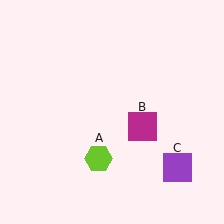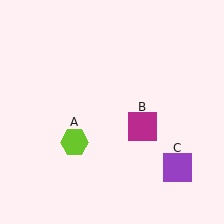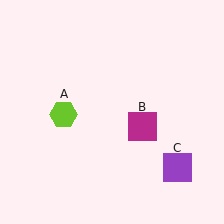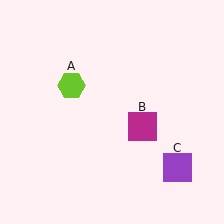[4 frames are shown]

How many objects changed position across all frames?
1 object changed position: lime hexagon (object A).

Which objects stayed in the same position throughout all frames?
Magenta square (object B) and purple square (object C) remained stationary.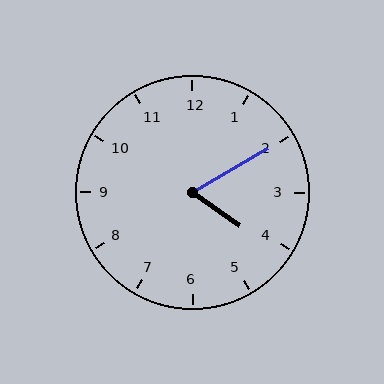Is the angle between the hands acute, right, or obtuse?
It is acute.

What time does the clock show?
4:10.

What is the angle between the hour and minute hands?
Approximately 65 degrees.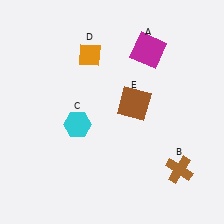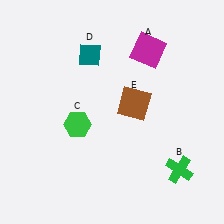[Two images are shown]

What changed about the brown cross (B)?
In Image 1, B is brown. In Image 2, it changed to green.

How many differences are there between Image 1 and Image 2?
There are 3 differences between the two images.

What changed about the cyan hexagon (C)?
In Image 1, C is cyan. In Image 2, it changed to green.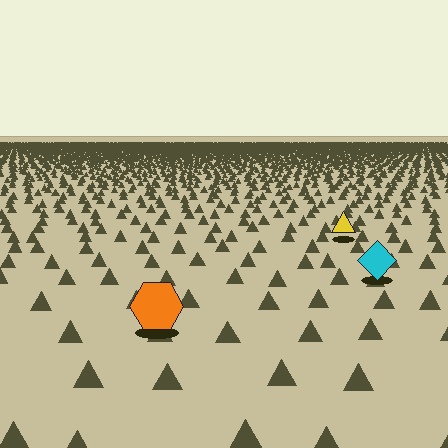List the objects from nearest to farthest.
From nearest to farthest: the orange hexagon, the cyan diamond, the yellow triangle.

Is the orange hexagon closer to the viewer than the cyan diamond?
Yes. The orange hexagon is closer — you can tell from the texture gradient: the ground texture is coarser near it.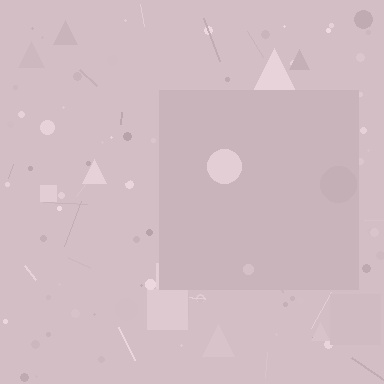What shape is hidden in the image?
A square is hidden in the image.